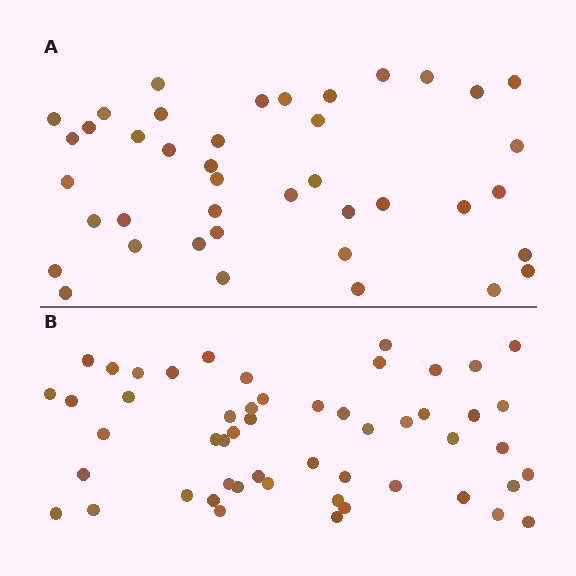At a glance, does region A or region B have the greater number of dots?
Region B (the bottom region) has more dots.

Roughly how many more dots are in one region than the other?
Region B has roughly 12 or so more dots than region A.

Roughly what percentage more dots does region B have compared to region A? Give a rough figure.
About 25% more.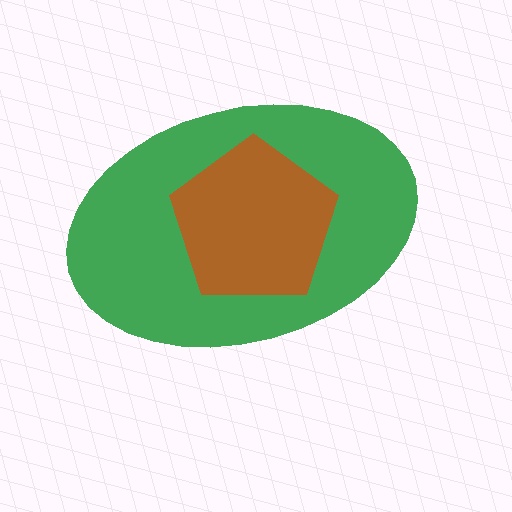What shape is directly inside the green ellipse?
The brown pentagon.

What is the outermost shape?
The green ellipse.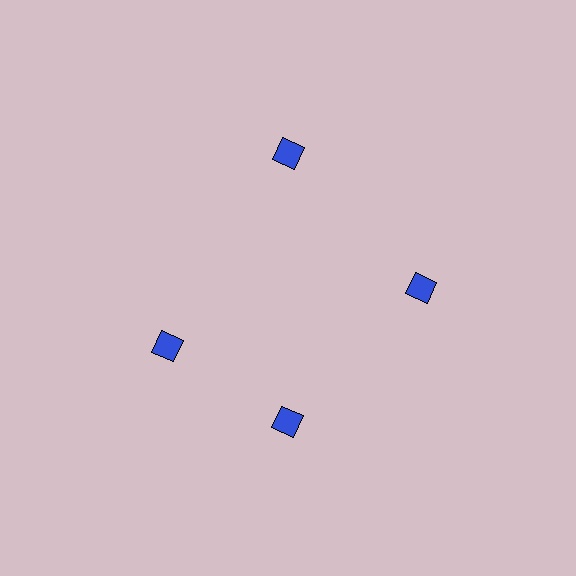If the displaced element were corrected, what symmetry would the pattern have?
It would have 4-fold rotational symmetry — the pattern would map onto itself every 90 degrees.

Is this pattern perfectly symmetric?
No. The 4 blue diamonds are arranged in a ring, but one element near the 9 o'clock position is rotated out of alignment along the ring, breaking the 4-fold rotational symmetry.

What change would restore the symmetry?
The symmetry would be restored by rotating it back into even spacing with its neighbors so that all 4 diamonds sit at equal angles and equal distance from the center.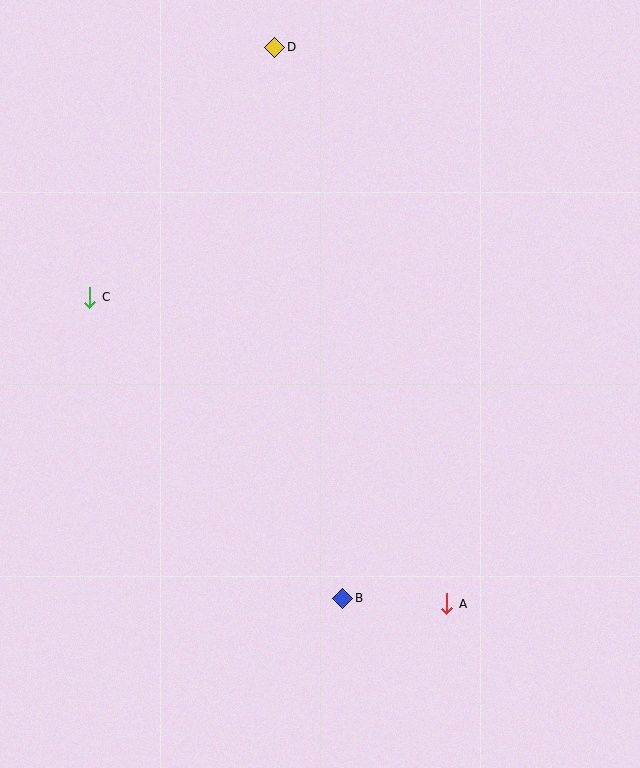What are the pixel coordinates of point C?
Point C is at (90, 297).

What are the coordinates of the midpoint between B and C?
The midpoint between B and C is at (216, 448).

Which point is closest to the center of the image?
Point B at (343, 599) is closest to the center.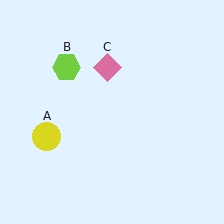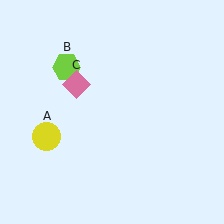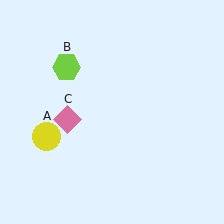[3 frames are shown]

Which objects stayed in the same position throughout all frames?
Yellow circle (object A) and lime hexagon (object B) remained stationary.